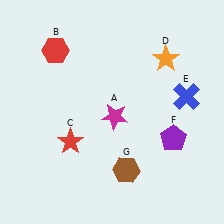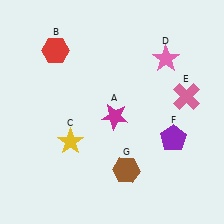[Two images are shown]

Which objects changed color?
C changed from red to yellow. D changed from orange to pink. E changed from blue to pink.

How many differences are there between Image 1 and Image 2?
There are 3 differences between the two images.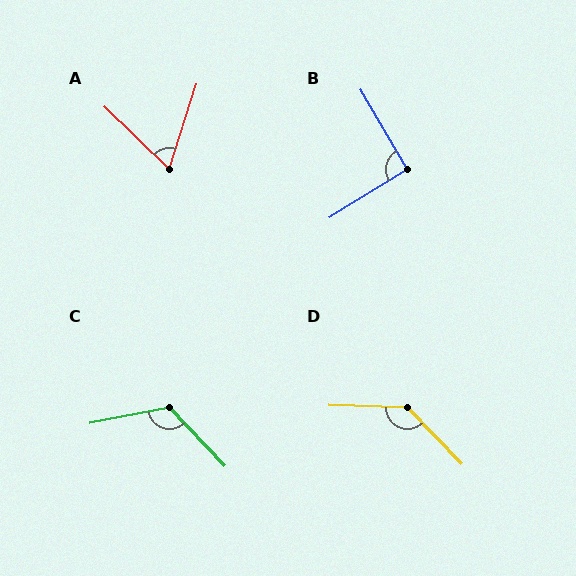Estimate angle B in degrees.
Approximately 91 degrees.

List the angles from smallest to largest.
A (64°), B (91°), C (122°), D (136°).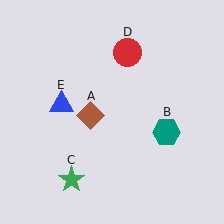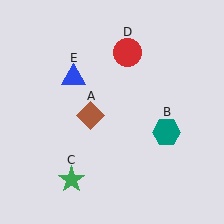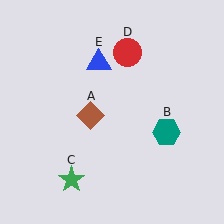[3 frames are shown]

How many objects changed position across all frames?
1 object changed position: blue triangle (object E).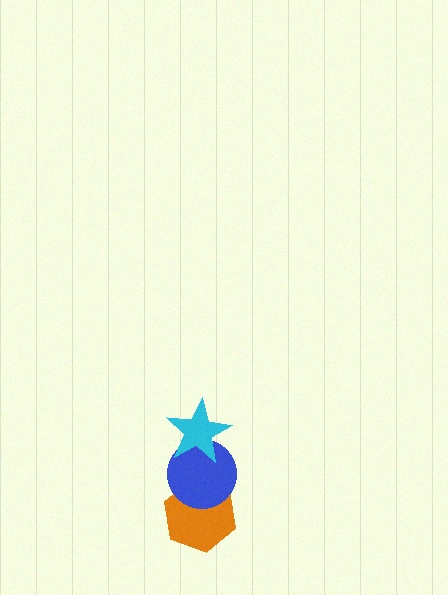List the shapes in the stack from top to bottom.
From top to bottom: the cyan star, the blue circle, the orange hexagon.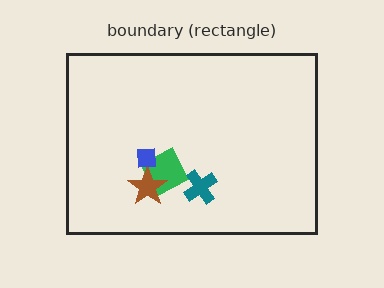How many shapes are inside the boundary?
4 inside, 0 outside.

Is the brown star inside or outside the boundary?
Inside.